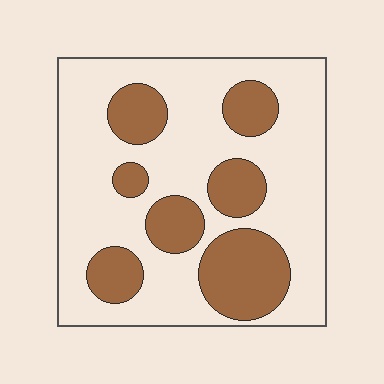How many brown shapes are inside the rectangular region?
7.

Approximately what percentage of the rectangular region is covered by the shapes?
Approximately 30%.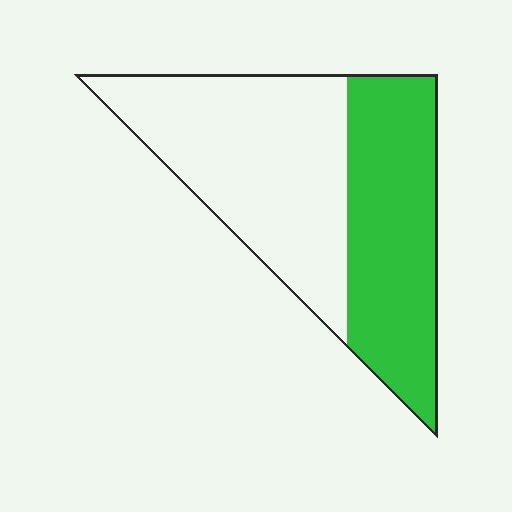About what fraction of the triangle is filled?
About two fifths (2/5).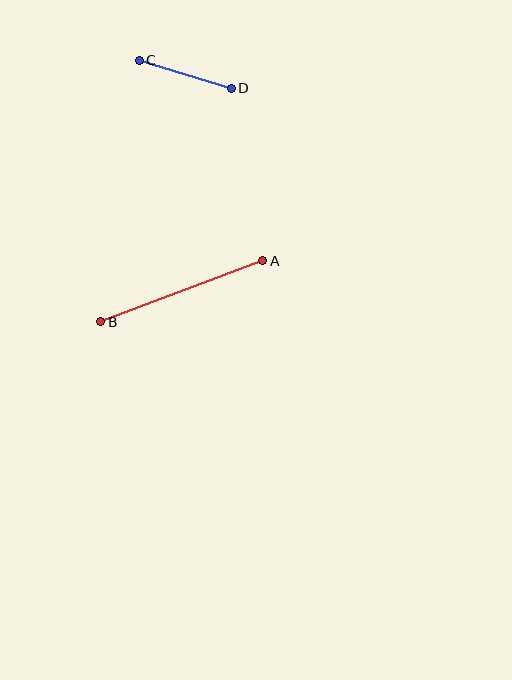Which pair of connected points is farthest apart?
Points A and B are farthest apart.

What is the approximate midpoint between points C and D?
The midpoint is at approximately (185, 74) pixels.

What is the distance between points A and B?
The distance is approximately 173 pixels.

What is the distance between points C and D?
The distance is approximately 96 pixels.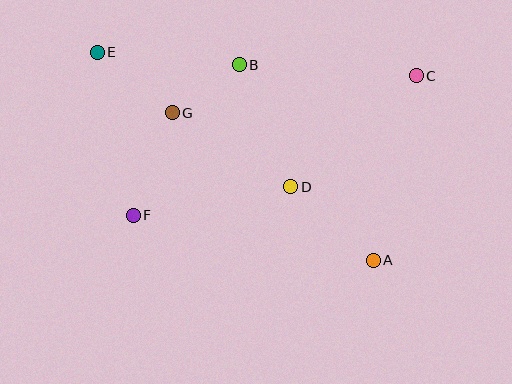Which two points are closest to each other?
Points B and G are closest to each other.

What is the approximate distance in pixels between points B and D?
The distance between B and D is approximately 132 pixels.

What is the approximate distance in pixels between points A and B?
The distance between A and B is approximately 237 pixels.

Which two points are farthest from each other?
Points A and E are farthest from each other.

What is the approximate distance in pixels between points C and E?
The distance between C and E is approximately 320 pixels.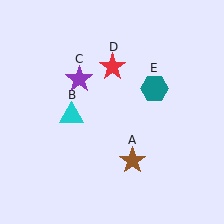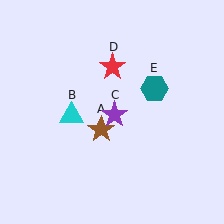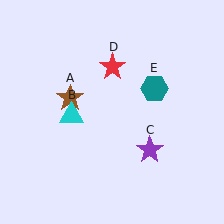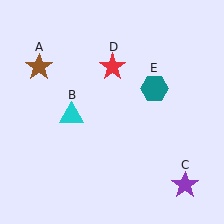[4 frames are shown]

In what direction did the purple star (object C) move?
The purple star (object C) moved down and to the right.